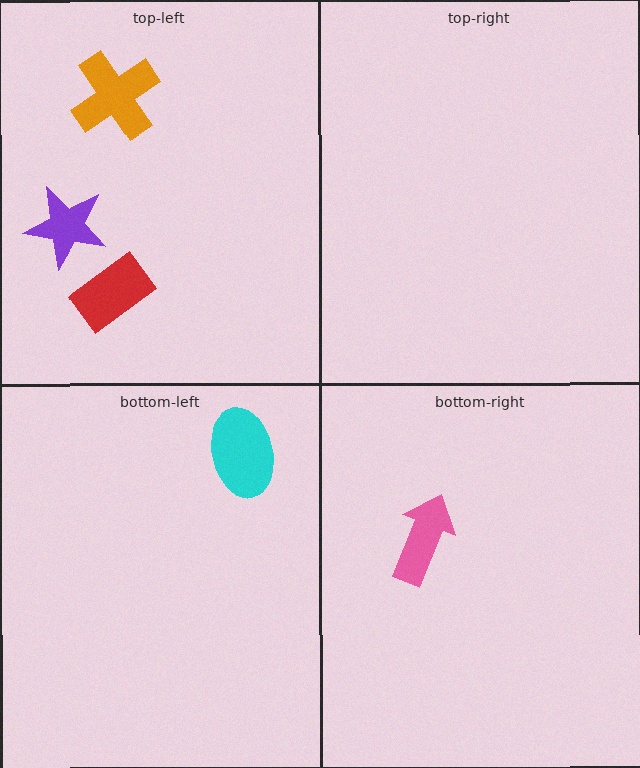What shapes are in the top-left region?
The purple star, the orange cross, the red rectangle.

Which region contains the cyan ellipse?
The bottom-left region.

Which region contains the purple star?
The top-left region.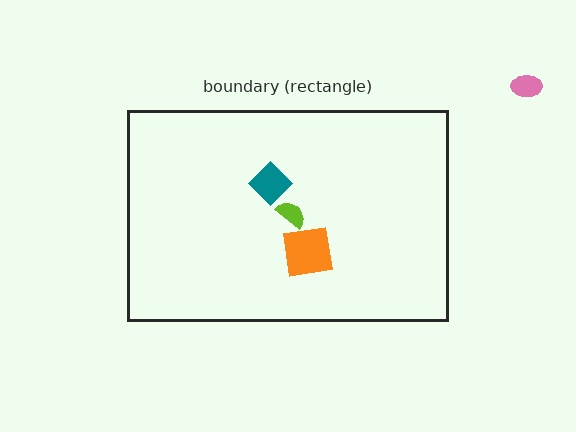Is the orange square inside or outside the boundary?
Inside.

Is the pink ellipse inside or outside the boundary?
Outside.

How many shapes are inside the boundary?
3 inside, 1 outside.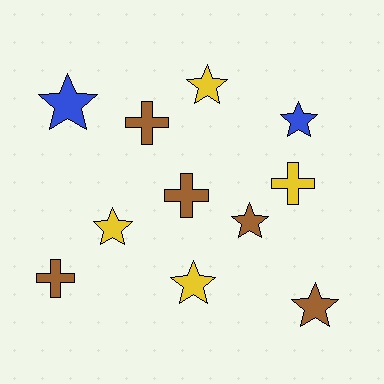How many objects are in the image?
There are 11 objects.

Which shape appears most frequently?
Star, with 7 objects.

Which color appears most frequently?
Brown, with 5 objects.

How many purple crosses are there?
There are no purple crosses.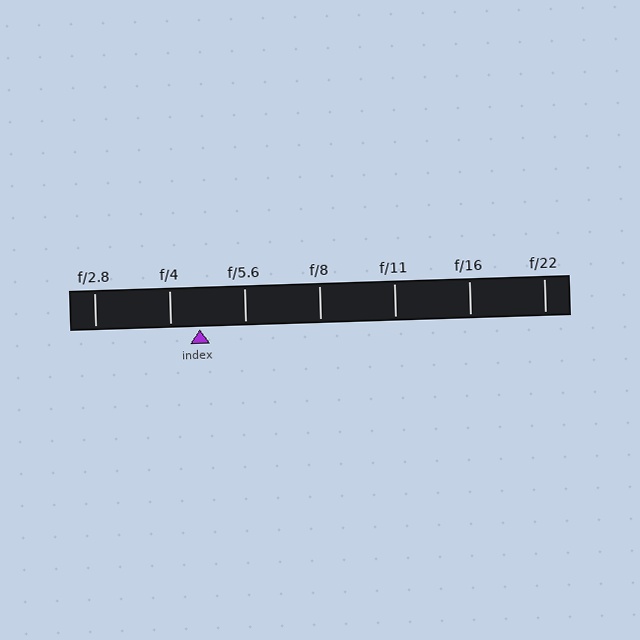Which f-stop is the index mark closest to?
The index mark is closest to f/4.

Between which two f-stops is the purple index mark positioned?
The index mark is between f/4 and f/5.6.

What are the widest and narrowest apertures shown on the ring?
The widest aperture shown is f/2.8 and the narrowest is f/22.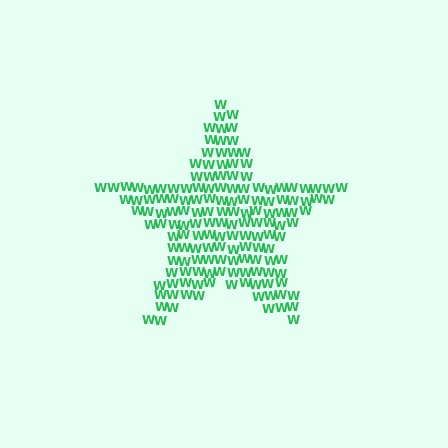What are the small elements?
The small elements are letter W's.